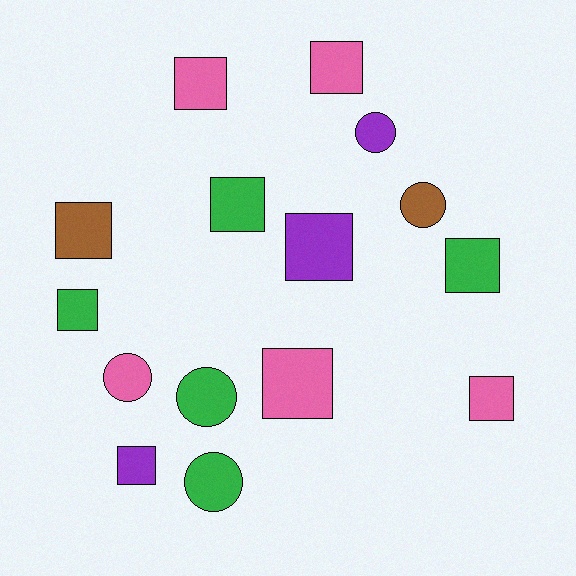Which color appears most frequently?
Green, with 5 objects.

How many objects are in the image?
There are 15 objects.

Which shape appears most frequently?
Square, with 10 objects.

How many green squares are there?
There are 3 green squares.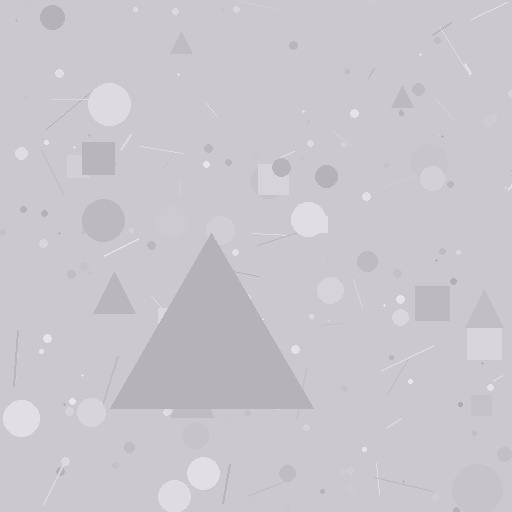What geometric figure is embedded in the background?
A triangle is embedded in the background.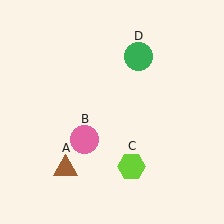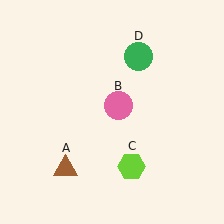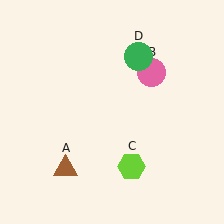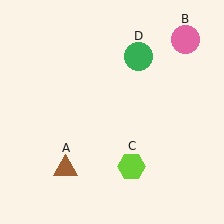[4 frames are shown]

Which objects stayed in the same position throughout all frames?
Brown triangle (object A) and lime hexagon (object C) and green circle (object D) remained stationary.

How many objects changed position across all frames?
1 object changed position: pink circle (object B).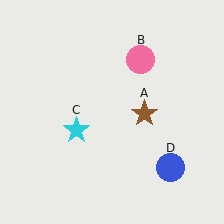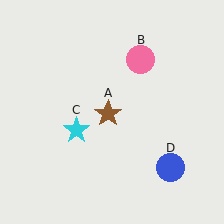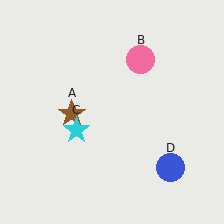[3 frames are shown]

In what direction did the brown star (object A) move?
The brown star (object A) moved left.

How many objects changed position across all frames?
1 object changed position: brown star (object A).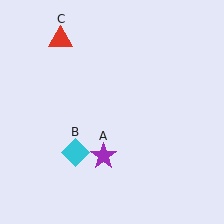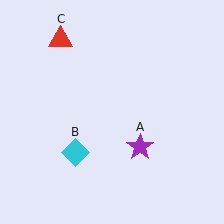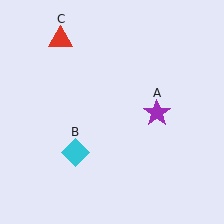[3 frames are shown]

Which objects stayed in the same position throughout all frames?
Cyan diamond (object B) and red triangle (object C) remained stationary.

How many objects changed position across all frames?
1 object changed position: purple star (object A).